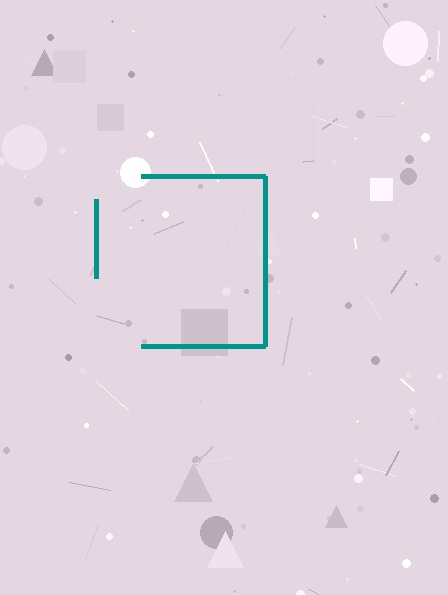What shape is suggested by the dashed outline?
The dashed outline suggests a square.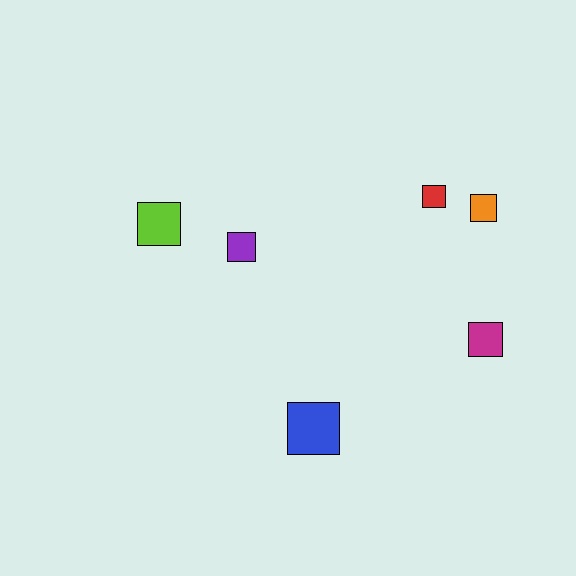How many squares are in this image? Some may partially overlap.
There are 6 squares.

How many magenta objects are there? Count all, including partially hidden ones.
There is 1 magenta object.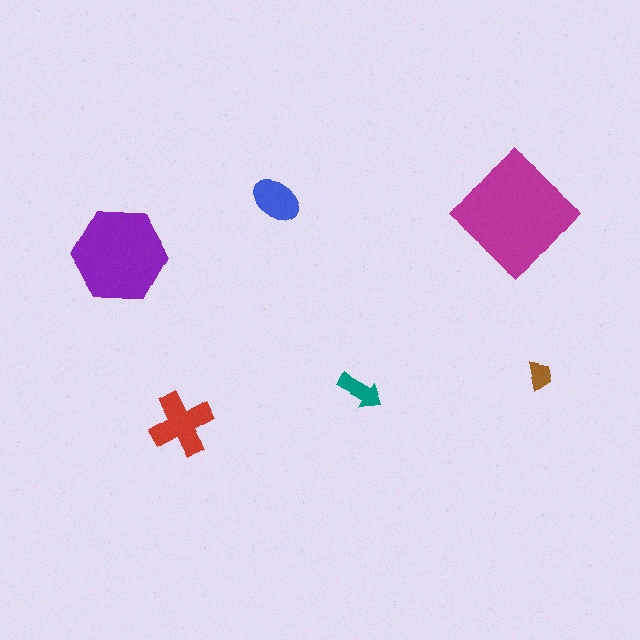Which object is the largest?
The magenta diamond.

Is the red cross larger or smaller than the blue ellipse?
Larger.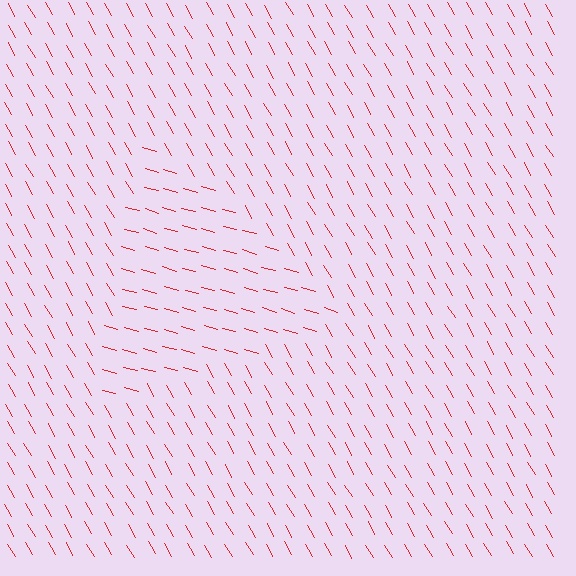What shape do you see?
I see a triangle.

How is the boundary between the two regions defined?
The boundary is defined purely by a change in line orientation (approximately 45 degrees difference). All lines are the same color and thickness.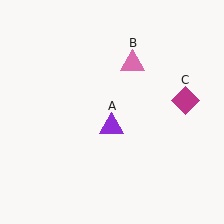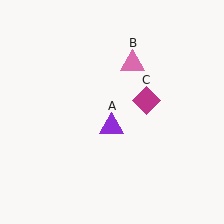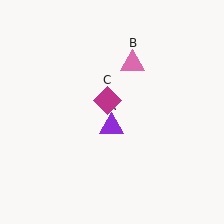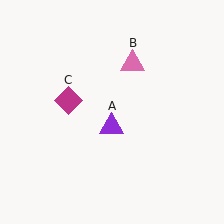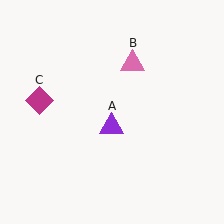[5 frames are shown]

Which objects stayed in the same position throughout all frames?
Purple triangle (object A) and pink triangle (object B) remained stationary.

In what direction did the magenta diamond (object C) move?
The magenta diamond (object C) moved left.